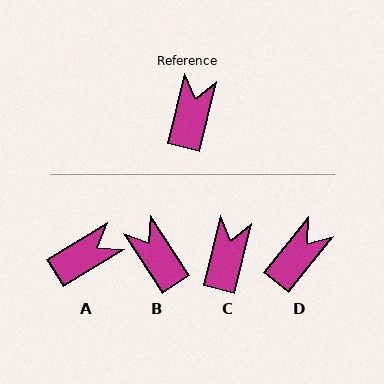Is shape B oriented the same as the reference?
No, it is off by about 47 degrees.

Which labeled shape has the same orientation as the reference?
C.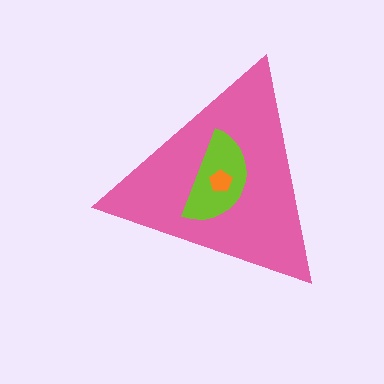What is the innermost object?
The orange pentagon.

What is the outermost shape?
The pink triangle.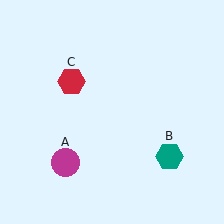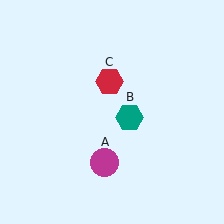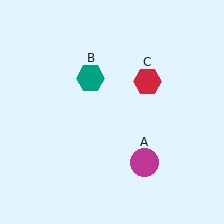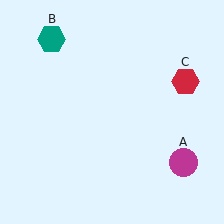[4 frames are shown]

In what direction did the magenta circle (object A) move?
The magenta circle (object A) moved right.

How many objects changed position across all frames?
3 objects changed position: magenta circle (object A), teal hexagon (object B), red hexagon (object C).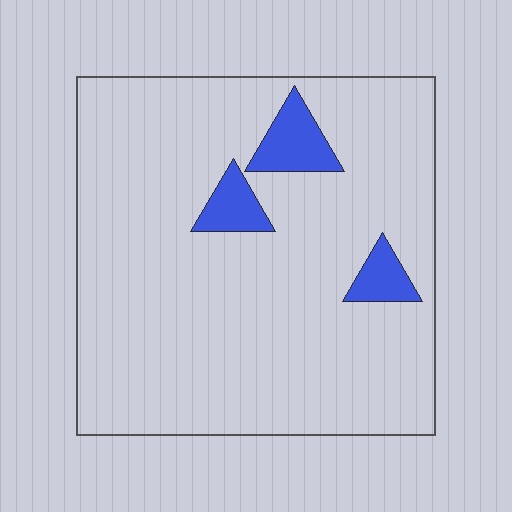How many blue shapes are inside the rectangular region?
3.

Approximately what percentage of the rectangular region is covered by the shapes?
Approximately 10%.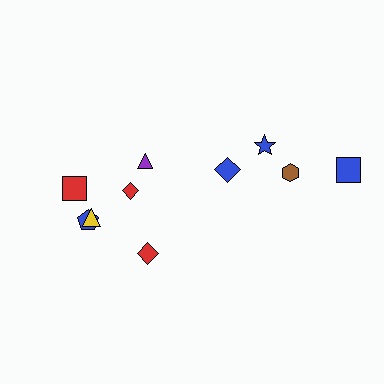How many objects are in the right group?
There are 4 objects.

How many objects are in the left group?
There are 6 objects.